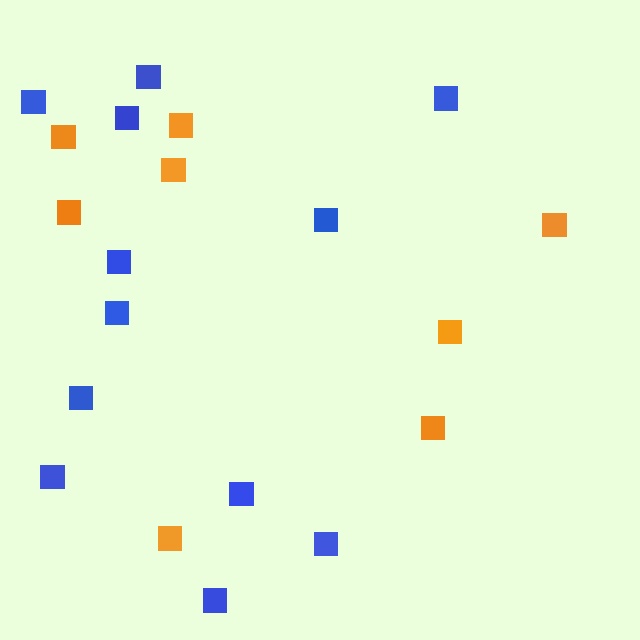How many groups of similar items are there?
There are 2 groups: one group of blue squares (12) and one group of orange squares (8).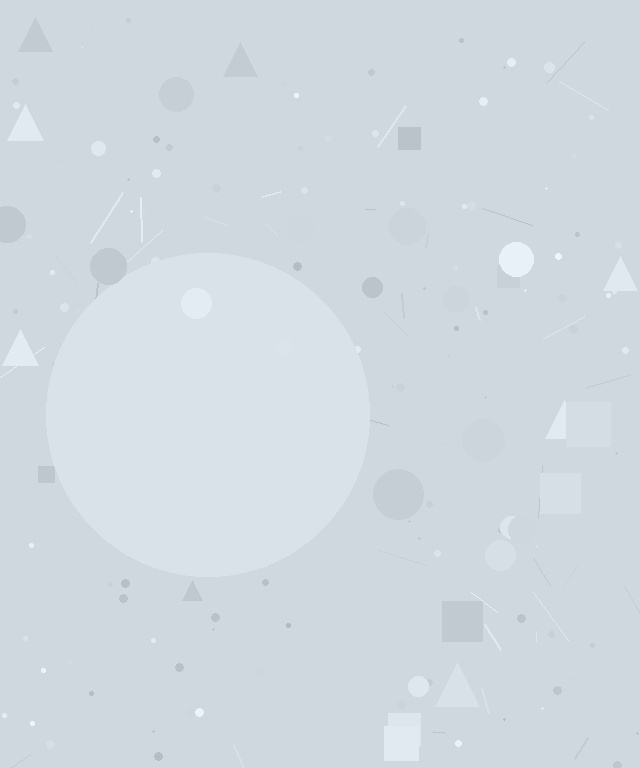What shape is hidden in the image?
A circle is hidden in the image.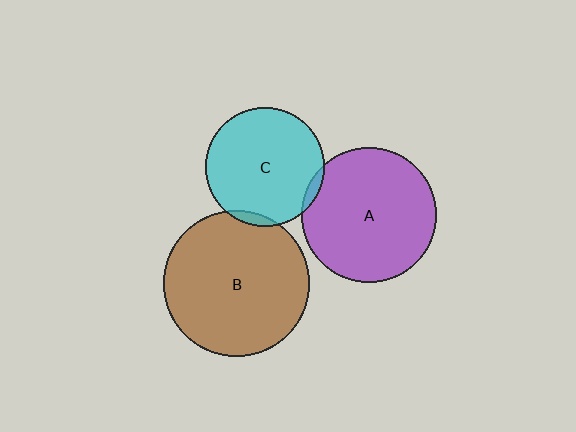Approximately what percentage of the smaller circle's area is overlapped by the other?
Approximately 5%.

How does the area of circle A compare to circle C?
Approximately 1.3 times.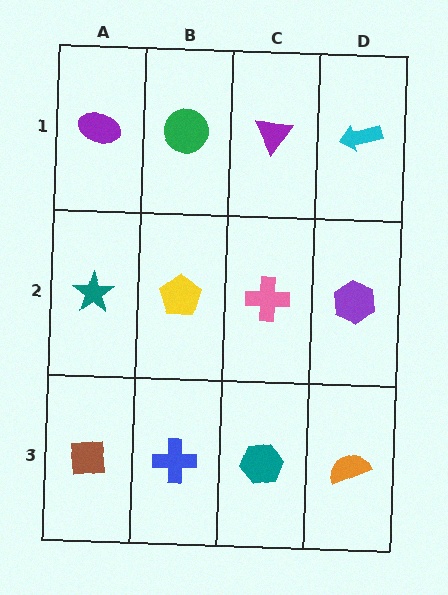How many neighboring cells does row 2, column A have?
3.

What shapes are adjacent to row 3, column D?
A purple hexagon (row 2, column D), a teal hexagon (row 3, column C).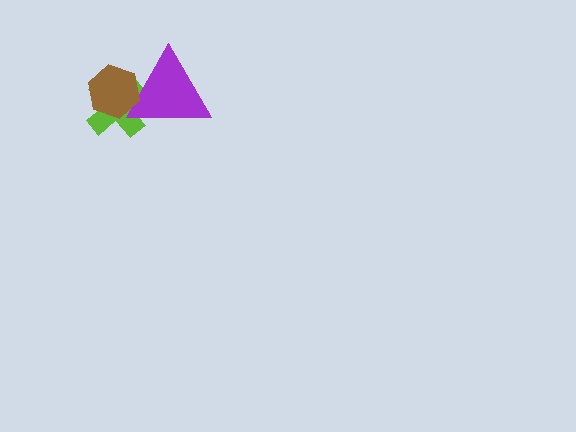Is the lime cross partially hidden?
Yes, it is partially covered by another shape.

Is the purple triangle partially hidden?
Yes, it is partially covered by another shape.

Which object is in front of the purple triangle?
The brown hexagon is in front of the purple triangle.